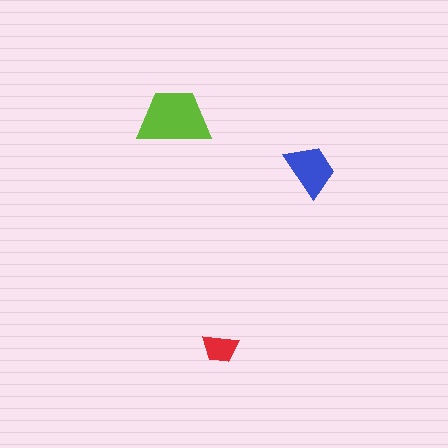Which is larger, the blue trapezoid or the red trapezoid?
The blue one.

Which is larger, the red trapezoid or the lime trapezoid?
The lime one.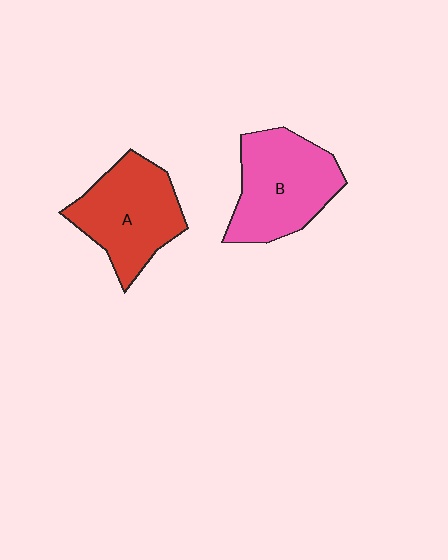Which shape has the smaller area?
Shape A (red).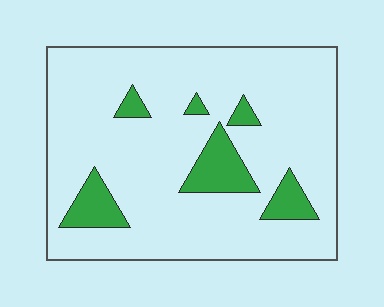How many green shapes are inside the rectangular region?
6.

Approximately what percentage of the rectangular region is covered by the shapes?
Approximately 15%.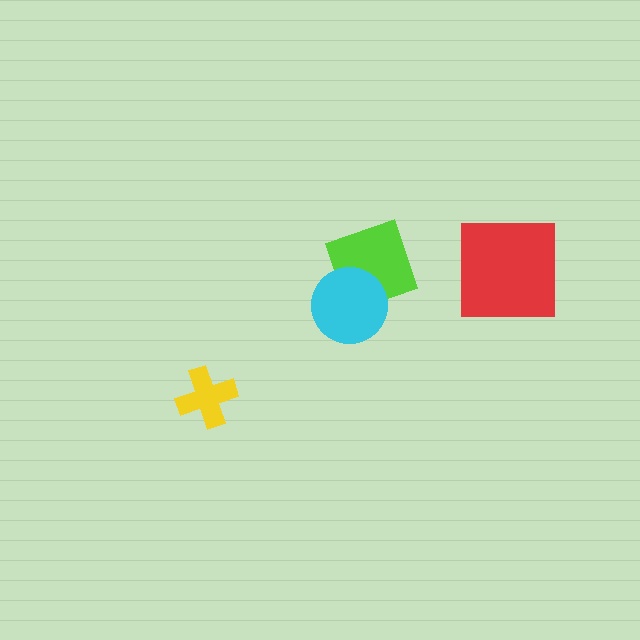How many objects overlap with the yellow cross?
0 objects overlap with the yellow cross.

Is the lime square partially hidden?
Yes, it is partially covered by another shape.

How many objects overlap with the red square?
0 objects overlap with the red square.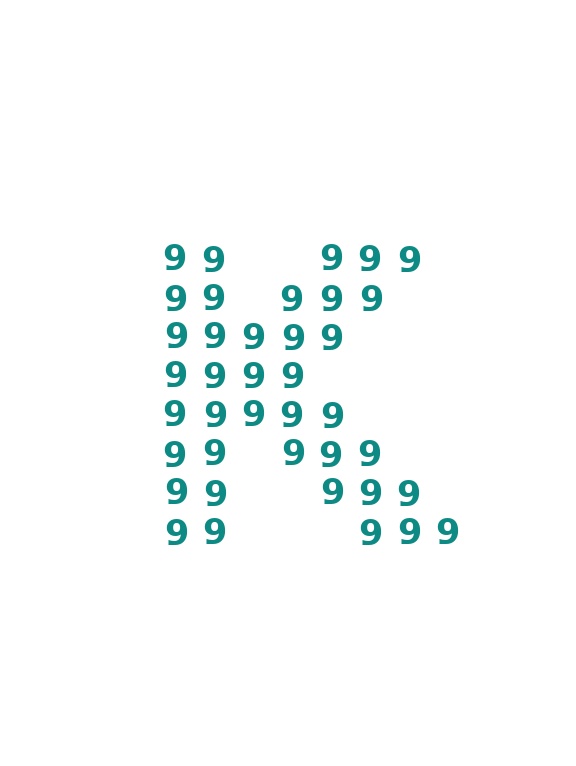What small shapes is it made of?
It is made of small digit 9's.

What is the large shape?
The large shape is the letter K.